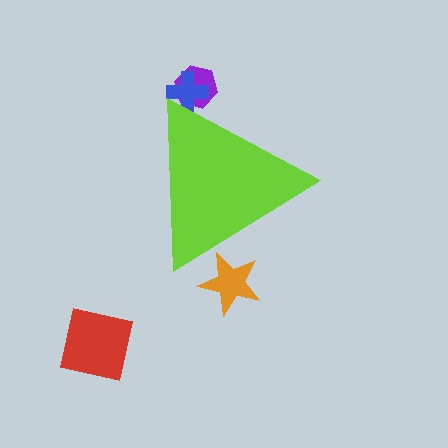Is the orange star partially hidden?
Yes, the orange star is partially hidden behind the lime triangle.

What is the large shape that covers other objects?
A lime triangle.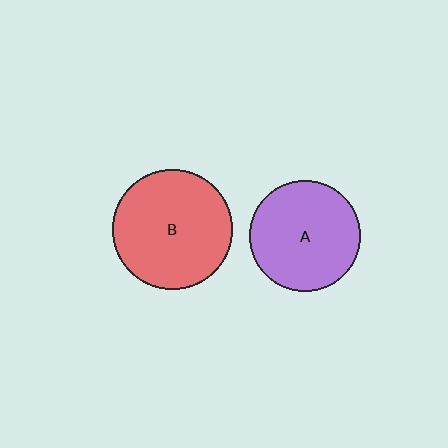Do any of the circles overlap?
No, none of the circles overlap.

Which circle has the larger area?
Circle B (red).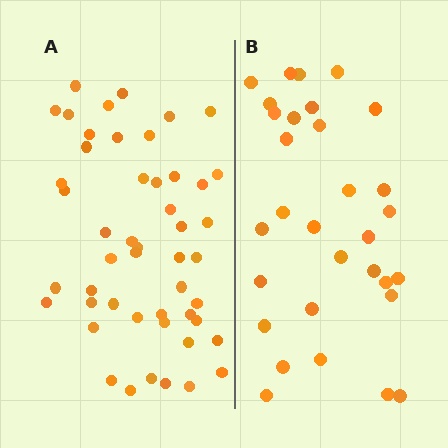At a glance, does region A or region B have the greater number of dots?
Region A (the left region) has more dots.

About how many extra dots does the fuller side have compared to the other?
Region A has approximately 20 more dots than region B.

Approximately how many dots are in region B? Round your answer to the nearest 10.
About 30 dots. (The exact count is 31, which rounds to 30.)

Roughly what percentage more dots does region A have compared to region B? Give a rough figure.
About 60% more.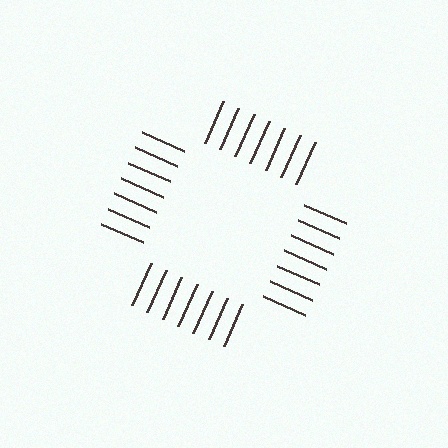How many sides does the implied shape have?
4 sides — the line-ends trace a square.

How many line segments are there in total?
28 — 7 along each of the 4 edges.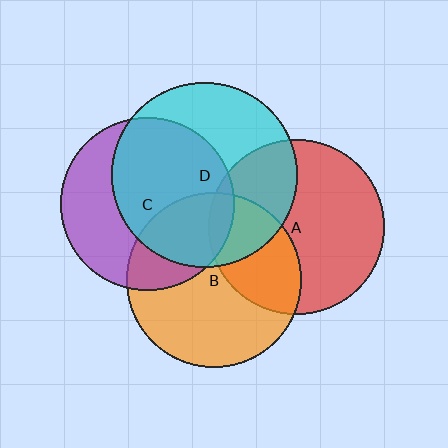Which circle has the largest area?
Circle D (cyan).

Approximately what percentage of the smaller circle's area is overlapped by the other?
Approximately 30%.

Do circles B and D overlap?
Yes.